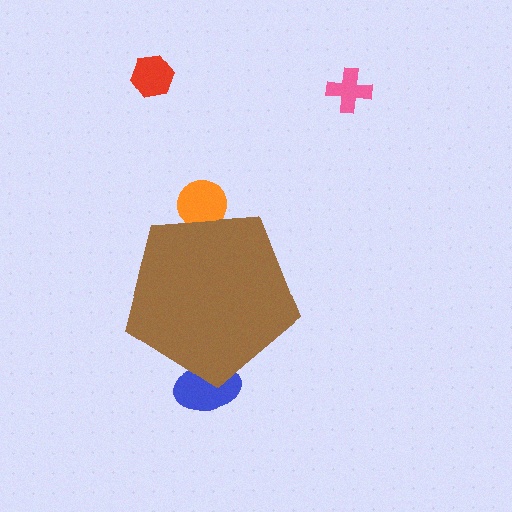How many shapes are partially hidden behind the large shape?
2 shapes are partially hidden.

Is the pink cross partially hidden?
No, the pink cross is fully visible.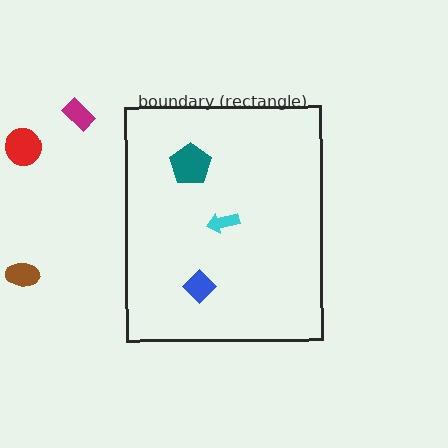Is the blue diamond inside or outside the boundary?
Inside.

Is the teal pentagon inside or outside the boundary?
Inside.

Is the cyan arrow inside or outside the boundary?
Inside.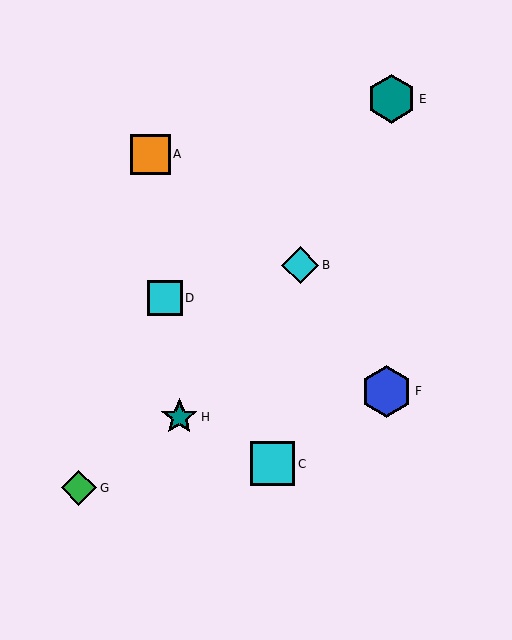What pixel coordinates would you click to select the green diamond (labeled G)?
Click at (79, 488) to select the green diamond G.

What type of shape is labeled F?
Shape F is a blue hexagon.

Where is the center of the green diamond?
The center of the green diamond is at (79, 488).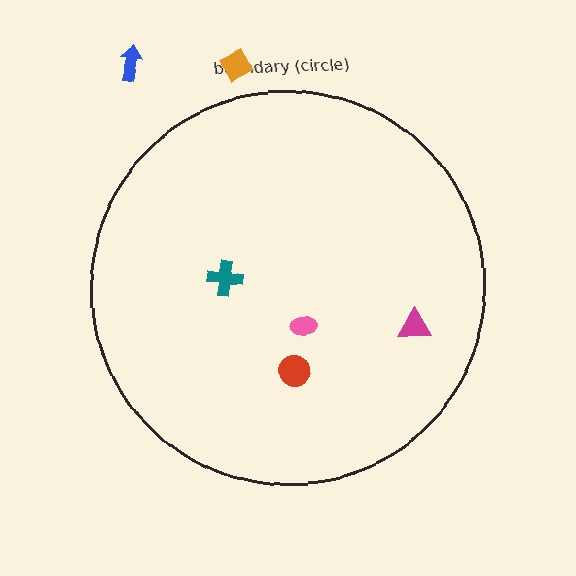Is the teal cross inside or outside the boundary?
Inside.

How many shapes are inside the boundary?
4 inside, 2 outside.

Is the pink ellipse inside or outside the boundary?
Inside.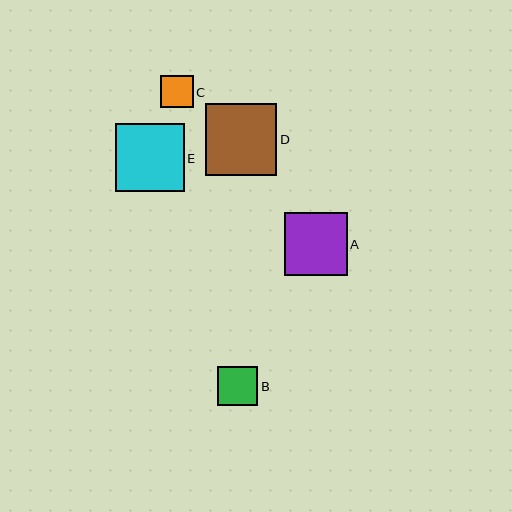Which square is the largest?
Square D is the largest with a size of approximately 72 pixels.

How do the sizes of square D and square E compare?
Square D and square E are approximately the same size.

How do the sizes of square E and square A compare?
Square E and square A are approximately the same size.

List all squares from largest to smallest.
From largest to smallest: D, E, A, B, C.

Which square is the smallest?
Square C is the smallest with a size of approximately 33 pixels.